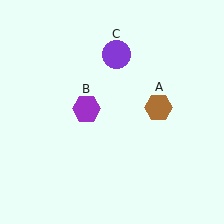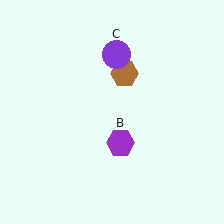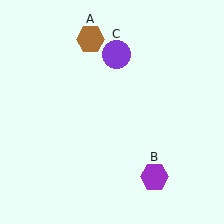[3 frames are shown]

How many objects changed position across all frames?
2 objects changed position: brown hexagon (object A), purple hexagon (object B).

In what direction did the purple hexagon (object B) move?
The purple hexagon (object B) moved down and to the right.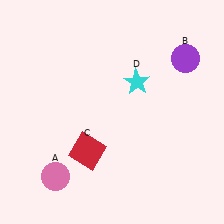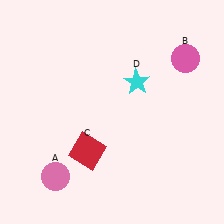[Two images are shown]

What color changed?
The circle (B) changed from purple in Image 1 to pink in Image 2.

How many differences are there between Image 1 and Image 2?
There is 1 difference between the two images.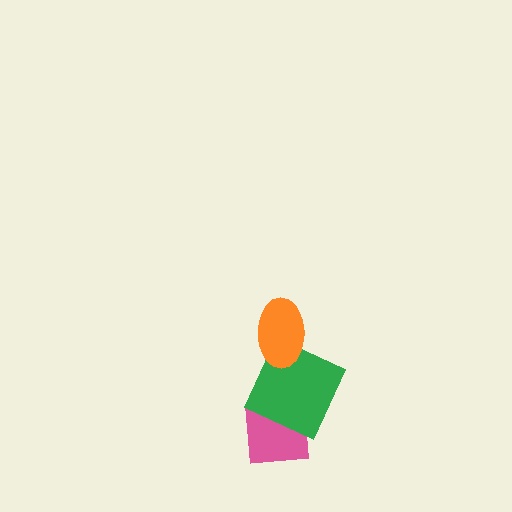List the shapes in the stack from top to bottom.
From top to bottom: the orange ellipse, the green square, the pink square.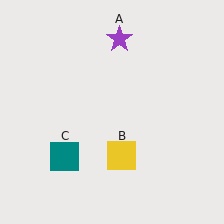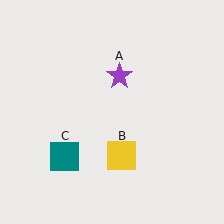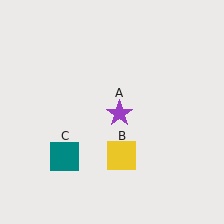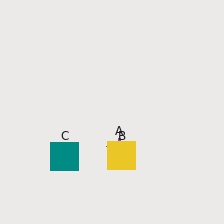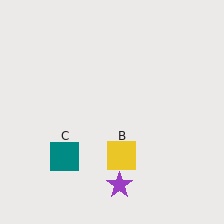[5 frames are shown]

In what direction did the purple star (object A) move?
The purple star (object A) moved down.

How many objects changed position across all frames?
1 object changed position: purple star (object A).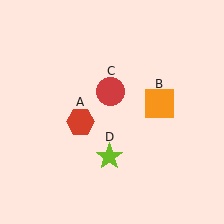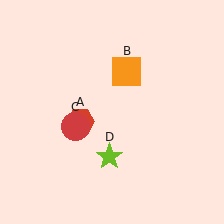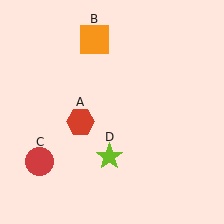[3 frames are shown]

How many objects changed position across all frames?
2 objects changed position: orange square (object B), red circle (object C).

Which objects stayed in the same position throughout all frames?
Red hexagon (object A) and lime star (object D) remained stationary.